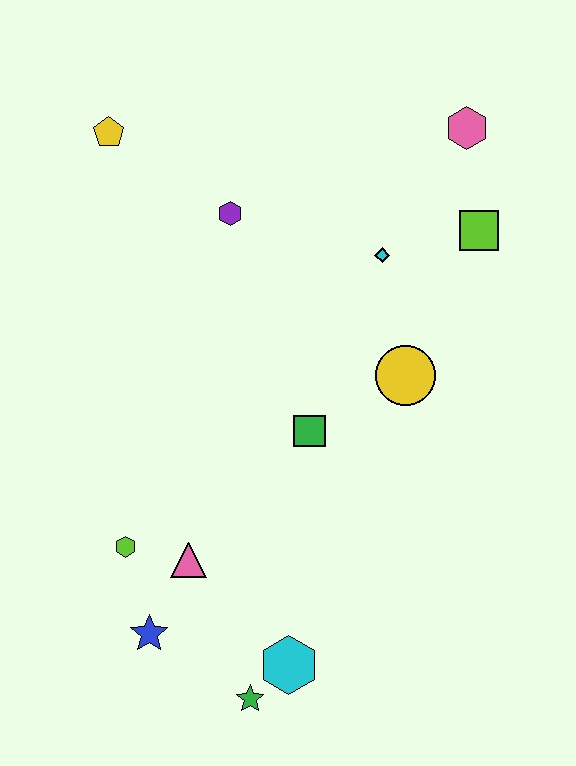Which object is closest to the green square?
The yellow circle is closest to the green square.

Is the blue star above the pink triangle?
No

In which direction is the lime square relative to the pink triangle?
The lime square is above the pink triangle.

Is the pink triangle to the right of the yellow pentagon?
Yes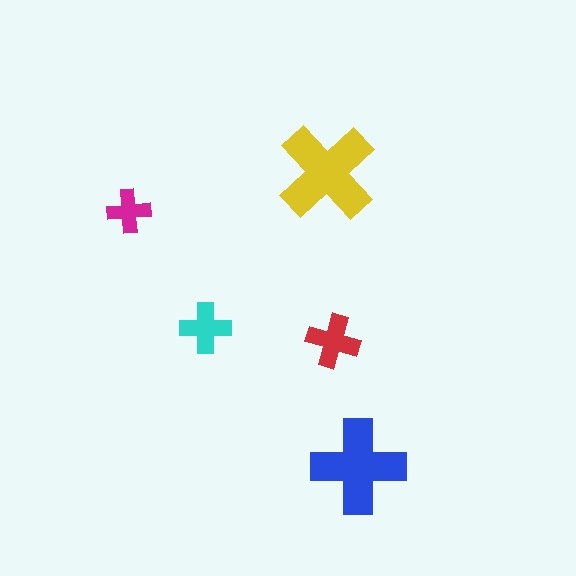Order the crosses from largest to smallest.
the yellow one, the blue one, the red one, the cyan one, the magenta one.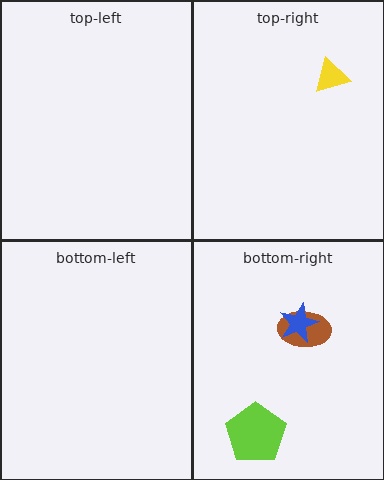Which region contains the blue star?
The bottom-right region.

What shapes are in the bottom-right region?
The brown ellipse, the blue star, the lime pentagon.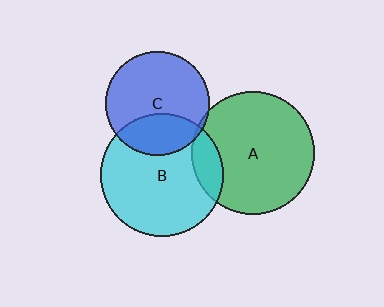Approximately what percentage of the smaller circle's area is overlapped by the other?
Approximately 30%.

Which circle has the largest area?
Circle B (cyan).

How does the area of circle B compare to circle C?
Approximately 1.4 times.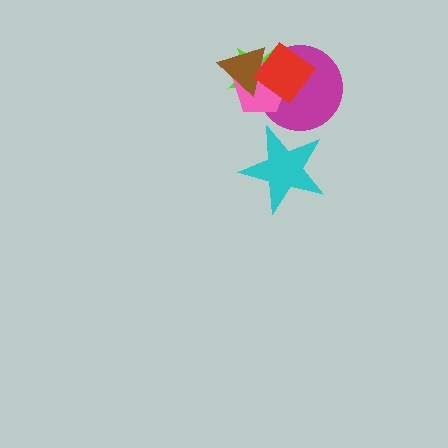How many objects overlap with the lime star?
4 objects overlap with the lime star.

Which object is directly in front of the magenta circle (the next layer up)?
The lime star is directly in front of the magenta circle.